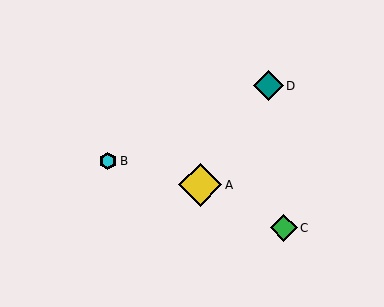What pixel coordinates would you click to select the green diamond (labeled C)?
Click at (284, 228) to select the green diamond C.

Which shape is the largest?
The yellow diamond (labeled A) is the largest.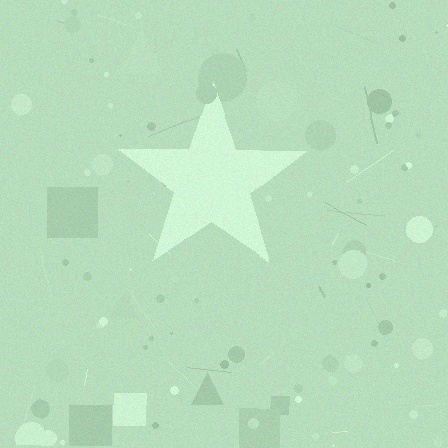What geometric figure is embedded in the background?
A star is embedded in the background.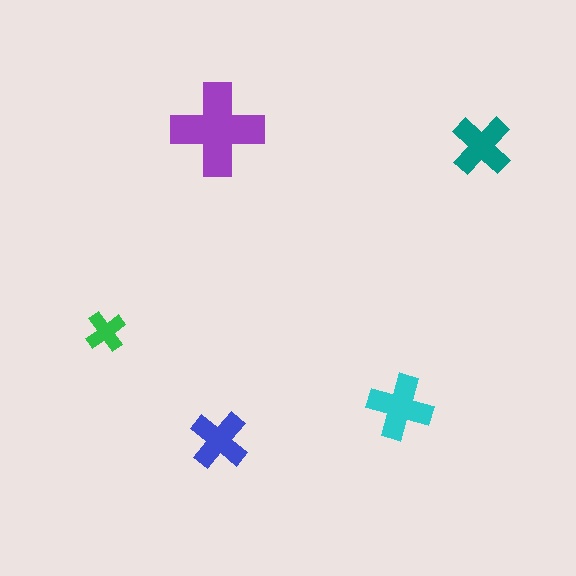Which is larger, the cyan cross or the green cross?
The cyan one.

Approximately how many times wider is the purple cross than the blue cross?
About 1.5 times wider.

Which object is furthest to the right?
The teal cross is rightmost.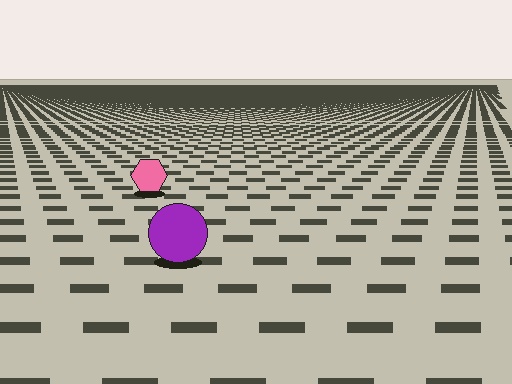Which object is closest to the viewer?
The purple circle is closest. The texture marks near it are larger and more spread out.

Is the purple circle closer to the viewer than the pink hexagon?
Yes. The purple circle is closer — you can tell from the texture gradient: the ground texture is coarser near it.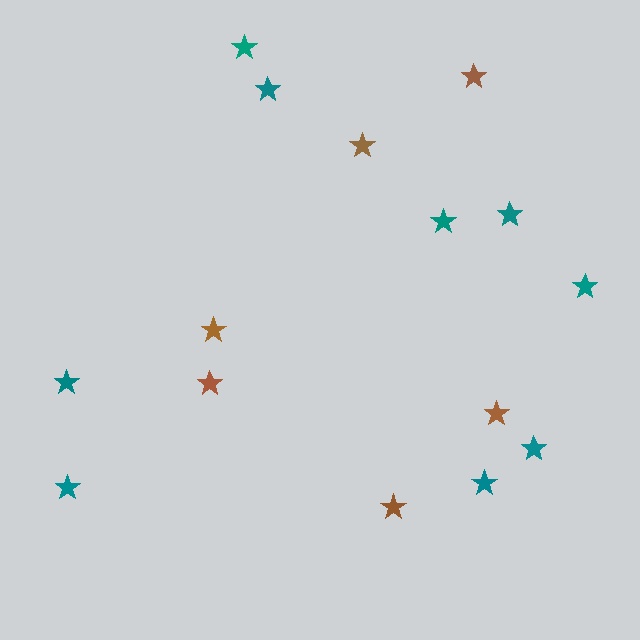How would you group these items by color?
There are 2 groups: one group of brown stars (6) and one group of teal stars (9).